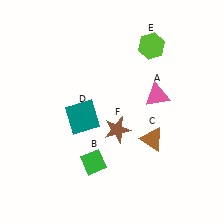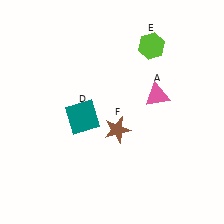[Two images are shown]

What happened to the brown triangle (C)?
The brown triangle (C) was removed in Image 2. It was in the bottom-right area of Image 1.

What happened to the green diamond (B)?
The green diamond (B) was removed in Image 2. It was in the bottom-left area of Image 1.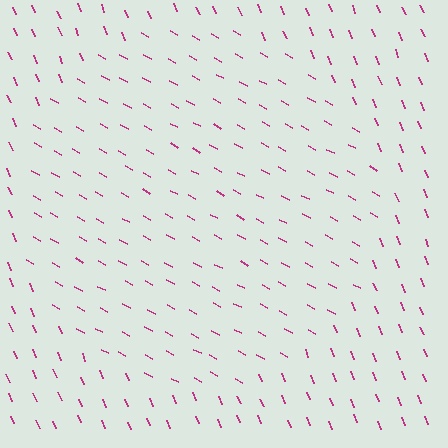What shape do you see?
I see a circle.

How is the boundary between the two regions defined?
The boundary is defined purely by a change in line orientation (approximately 40 degrees difference). All lines are the same color and thickness.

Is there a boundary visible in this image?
Yes, there is a texture boundary formed by a change in line orientation.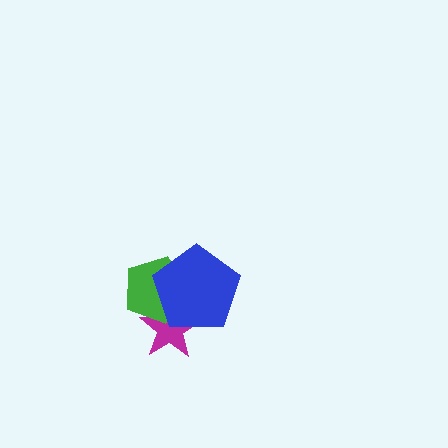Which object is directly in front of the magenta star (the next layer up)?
The green pentagon is directly in front of the magenta star.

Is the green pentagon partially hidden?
Yes, it is partially covered by another shape.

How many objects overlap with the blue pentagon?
2 objects overlap with the blue pentagon.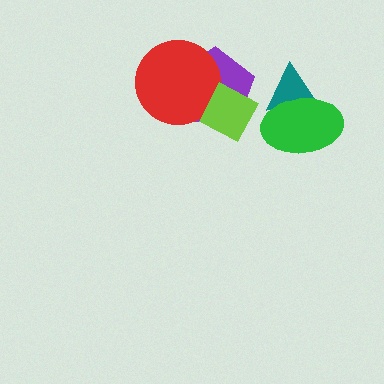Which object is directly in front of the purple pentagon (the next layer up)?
The red circle is directly in front of the purple pentagon.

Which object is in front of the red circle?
The lime diamond is in front of the red circle.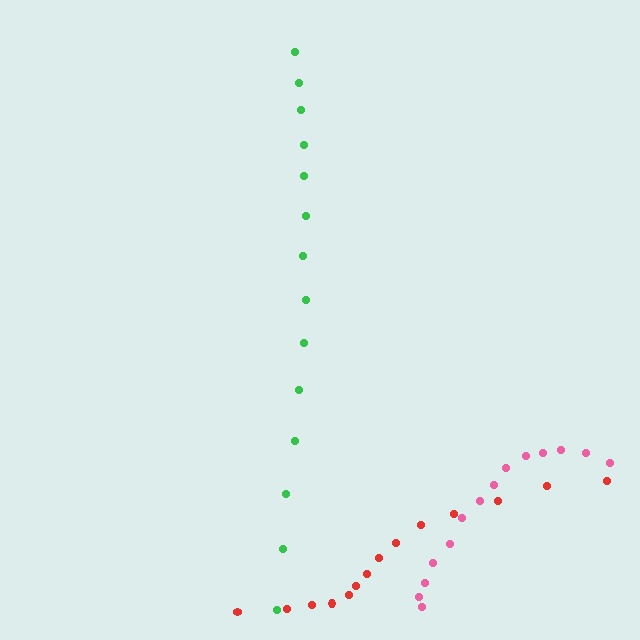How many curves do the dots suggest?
There are 3 distinct paths.